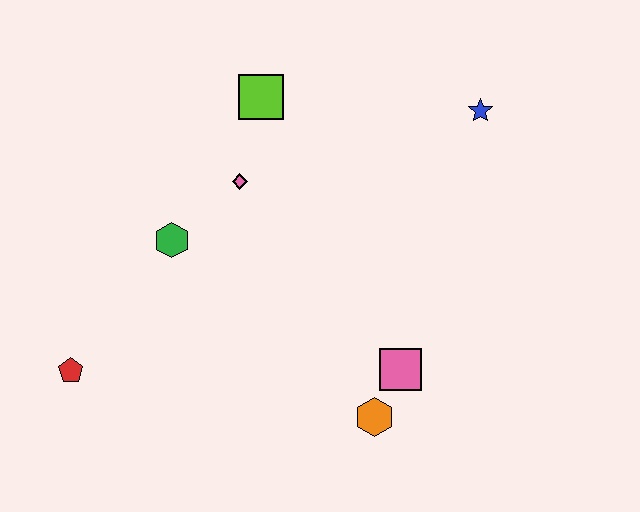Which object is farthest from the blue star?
The red pentagon is farthest from the blue star.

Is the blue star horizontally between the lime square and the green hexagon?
No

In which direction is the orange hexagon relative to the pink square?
The orange hexagon is below the pink square.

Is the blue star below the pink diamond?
No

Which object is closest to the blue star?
The lime square is closest to the blue star.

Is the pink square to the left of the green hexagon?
No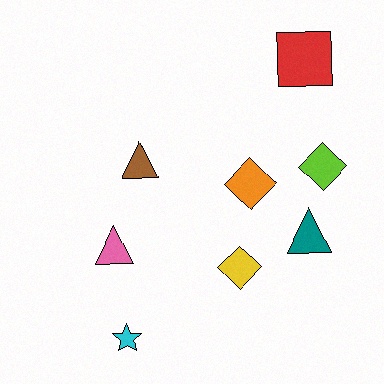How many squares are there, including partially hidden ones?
There is 1 square.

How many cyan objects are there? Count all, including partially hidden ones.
There is 1 cyan object.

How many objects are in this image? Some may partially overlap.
There are 8 objects.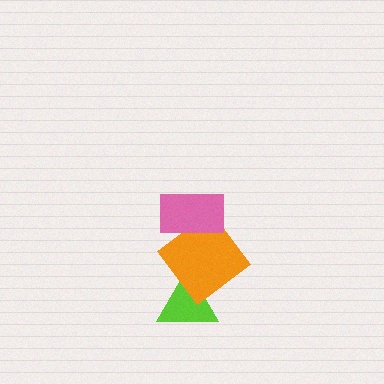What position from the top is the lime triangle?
The lime triangle is 3rd from the top.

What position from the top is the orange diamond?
The orange diamond is 2nd from the top.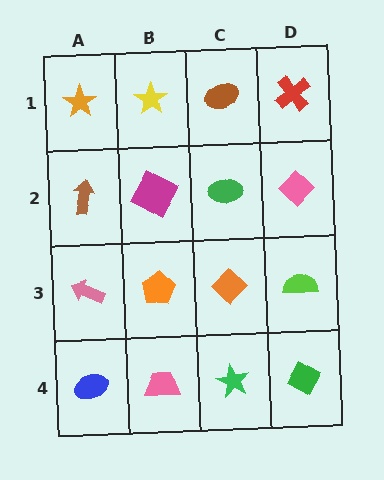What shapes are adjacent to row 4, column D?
A lime semicircle (row 3, column D), a green star (row 4, column C).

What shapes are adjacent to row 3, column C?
A green ellipse (row 2, column C), a green star (row 4, column C), an orange pentagon (row 3, column B), a lime semicircle (row 3, column D).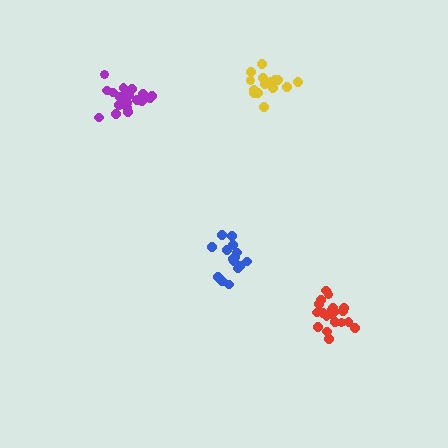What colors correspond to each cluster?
The clusters are colored: blue, yellow, purple, red.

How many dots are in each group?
Group 1: 15 dots, Group 2: 15 dots, Group 3: 20 dots, Group 4: 20 dots (70 total).